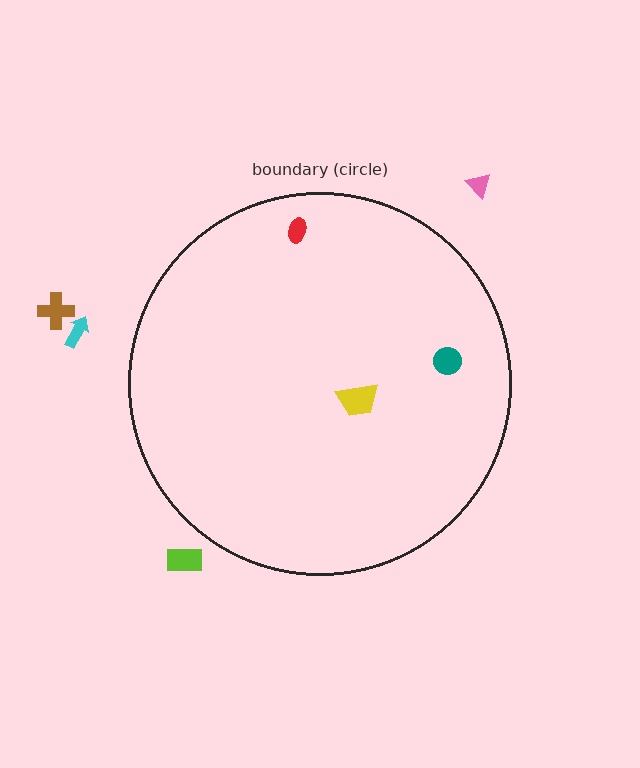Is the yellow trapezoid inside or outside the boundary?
Inside.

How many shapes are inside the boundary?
3 inside, 4 outside.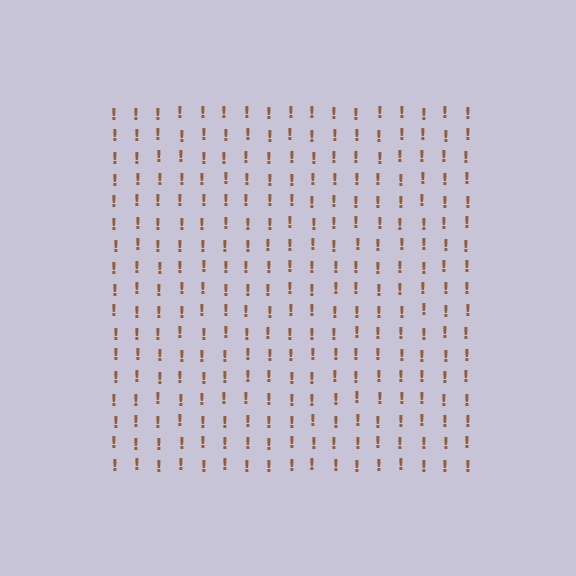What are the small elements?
The small elements are exclamation marks.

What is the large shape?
The large shape is a square.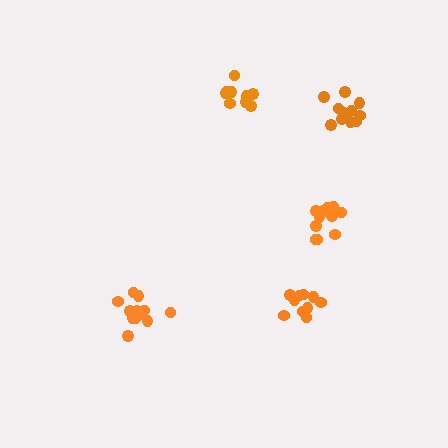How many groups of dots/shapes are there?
There are 5 groups.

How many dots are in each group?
Group 1: 13 dots, Group 2: 10 dots, Group 3: 12 dots, Group 4: 9 dots, Group 5: 12 dots (56 total).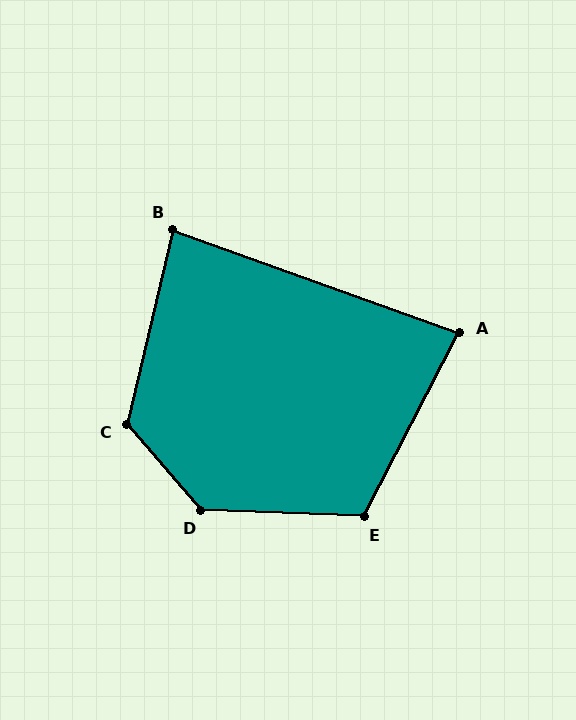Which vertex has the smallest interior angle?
A, at approximately 82 degrees.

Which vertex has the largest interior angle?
D, at approximately 133 degrees.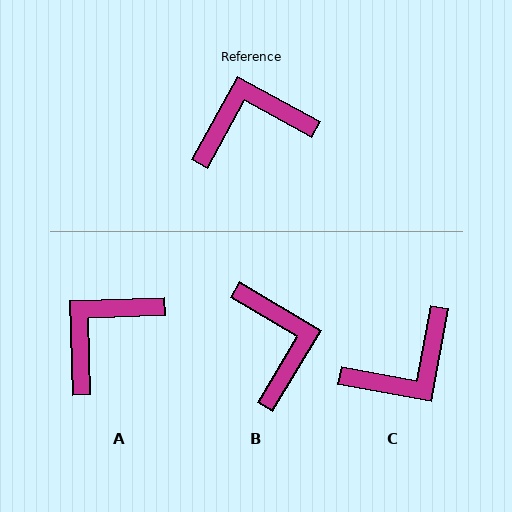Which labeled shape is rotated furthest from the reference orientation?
C, about 162 degrees away.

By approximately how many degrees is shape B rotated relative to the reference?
Approximately 92 degrees clockwise.